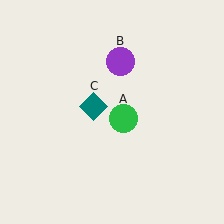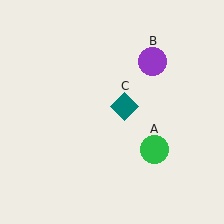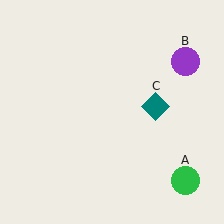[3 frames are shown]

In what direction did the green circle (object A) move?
The green circle (object A) moved down and to the right.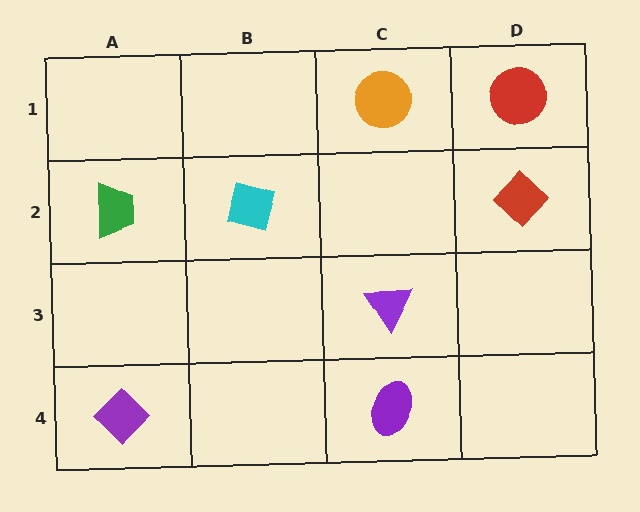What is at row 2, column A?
A green trapezoid.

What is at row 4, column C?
A purple ellipse.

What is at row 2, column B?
A cyan square.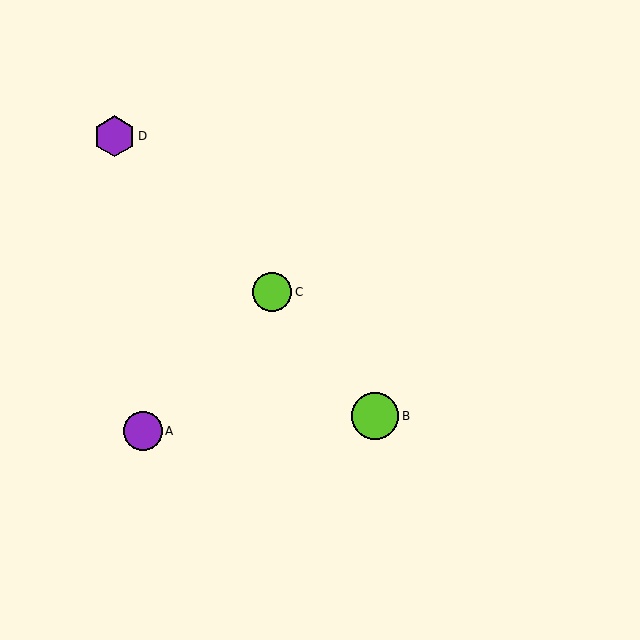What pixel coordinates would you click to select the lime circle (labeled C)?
Click at (272, 292) to select the lime circle C.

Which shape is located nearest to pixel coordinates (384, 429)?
The lime circle (labeled B) at (375, 416) is nearest to that location.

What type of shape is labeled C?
Shape C is a lime circle.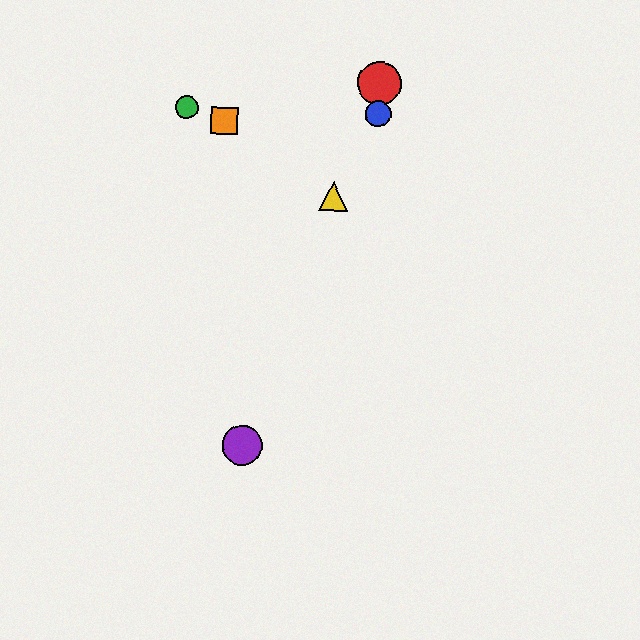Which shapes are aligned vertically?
The red circle, the blue circle are aligned vertically.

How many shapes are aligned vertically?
2 shapes (the red circle, the blue circle) are aligned vertically.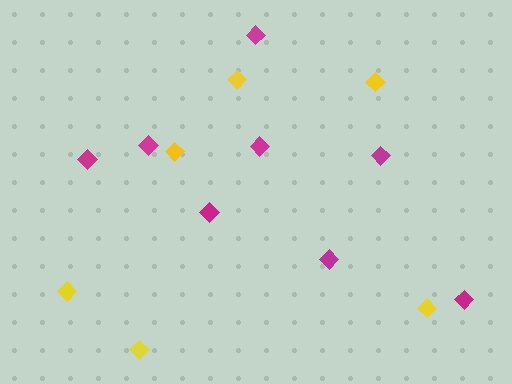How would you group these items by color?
There are 2 groups: one group of yellow diamonds (6) and one group of magenta diamonds (8).